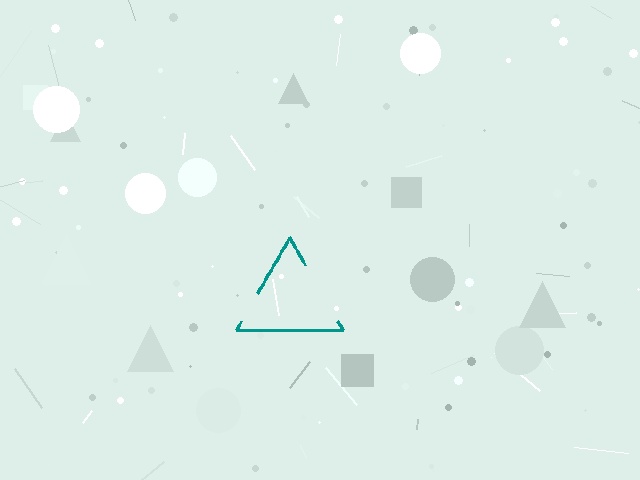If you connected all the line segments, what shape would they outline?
They would outline a triangle.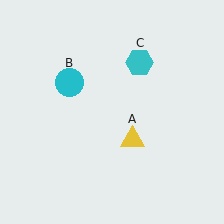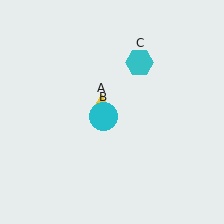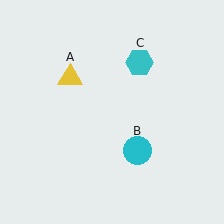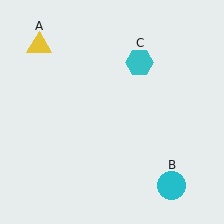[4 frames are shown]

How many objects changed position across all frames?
2 objects changed position: yellow triangle (object A), cyan circle (object B).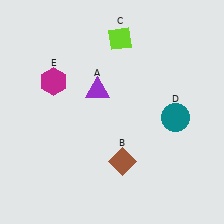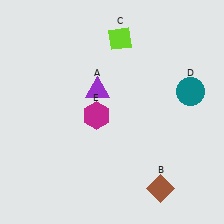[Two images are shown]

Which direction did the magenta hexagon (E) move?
The magenta hexagon (E) moved right.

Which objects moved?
The objects that moved are: the brown diamond (B), the teal circle (D), the magenta hexagon (E).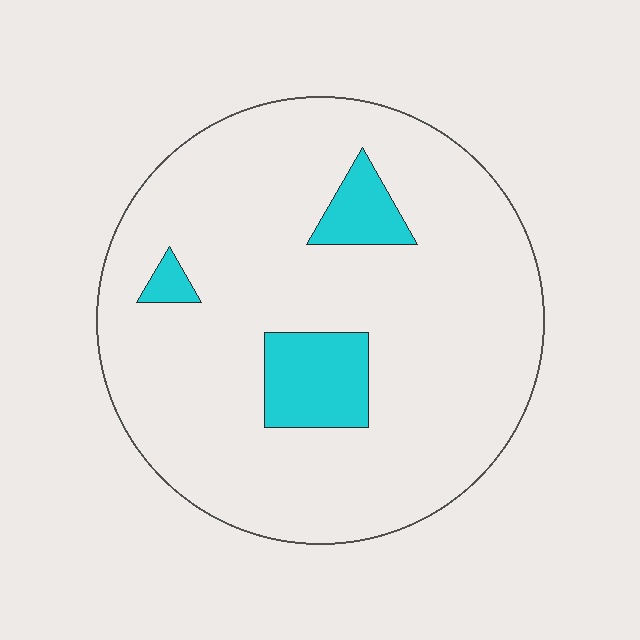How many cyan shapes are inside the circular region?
3.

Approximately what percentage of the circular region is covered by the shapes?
Approximately 10%.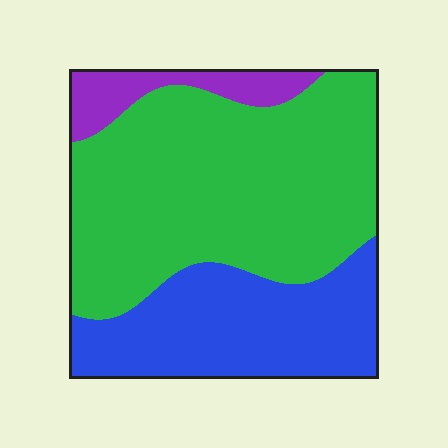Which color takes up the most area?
Green, at roughly 60%.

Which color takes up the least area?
Purple, at roughly 10%.